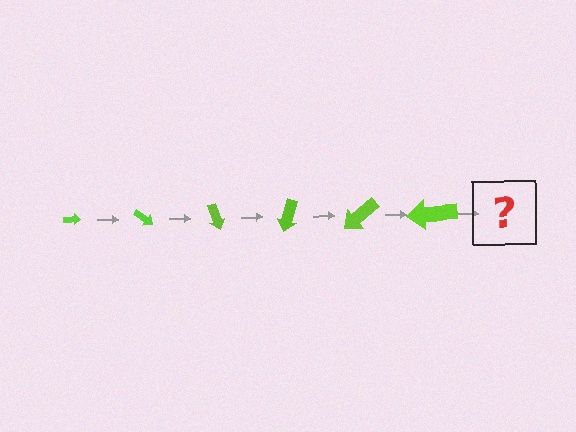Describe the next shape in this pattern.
It should be an arrow, larger than the previous one and rotated 210 degrees from the start.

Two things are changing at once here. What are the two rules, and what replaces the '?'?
The two rules are that the arrow grows larger each step and it rotates 35 degrees each step. The '?' should be an arrow, larger than the previous one and rotated 210 degrees from the start.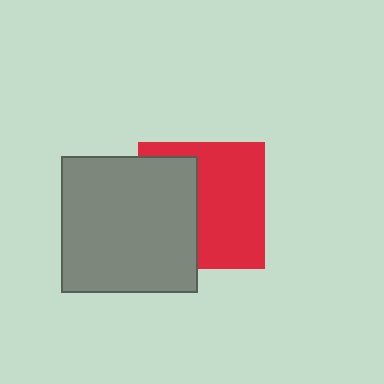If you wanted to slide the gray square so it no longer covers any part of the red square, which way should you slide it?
Slide it left — that is the most direct way to separate the two shapes.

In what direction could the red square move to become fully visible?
The red square could move right. That would shift it out from behind the gray square entirely.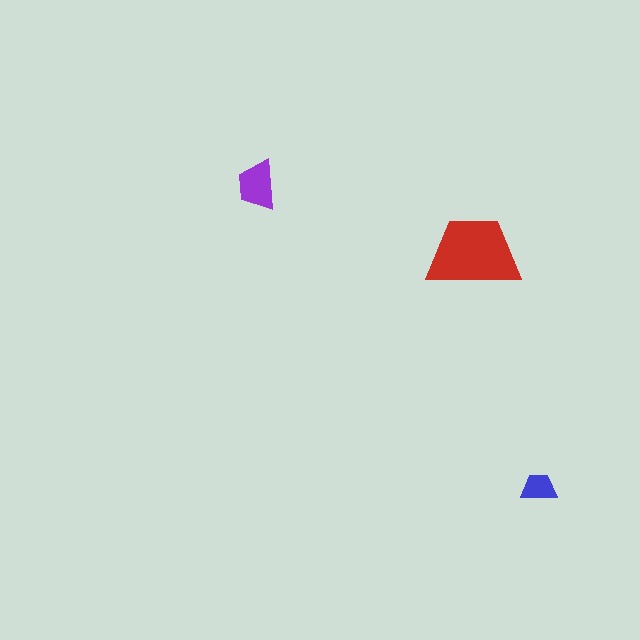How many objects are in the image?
There are 3 objects in the image.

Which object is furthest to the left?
The purple trapezoid is leftmost.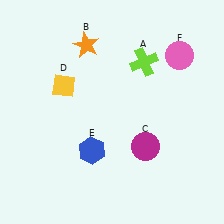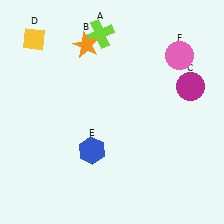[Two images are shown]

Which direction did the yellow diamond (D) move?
The yellow diamond (D) moved up.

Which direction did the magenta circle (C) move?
The magenta circle (C) moved up.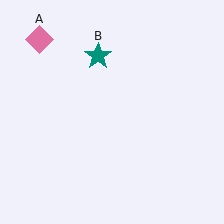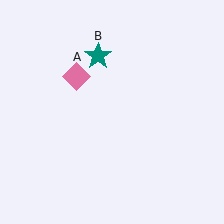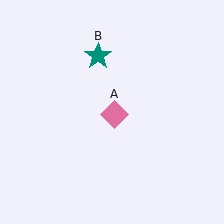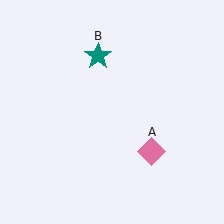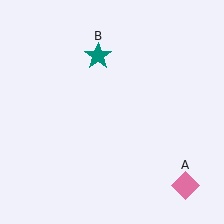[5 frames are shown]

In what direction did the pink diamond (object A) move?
The pink diamond (object A) moved down and to the right.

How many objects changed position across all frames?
1 object changed position: pink diamond (object A).